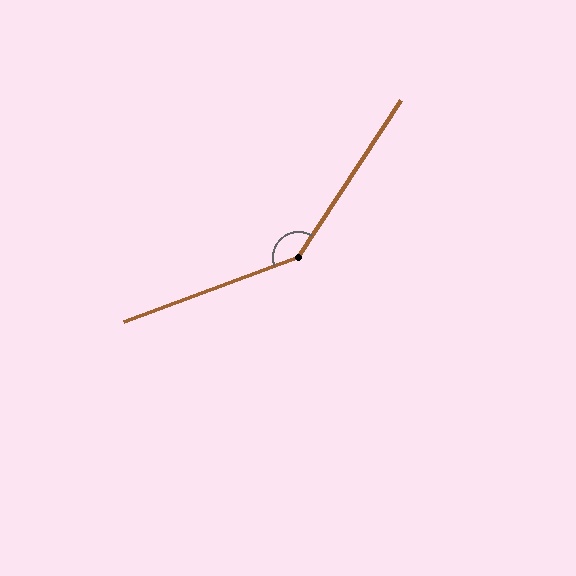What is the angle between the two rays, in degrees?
Approximately 144 degrees.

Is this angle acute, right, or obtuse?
It is obtuse.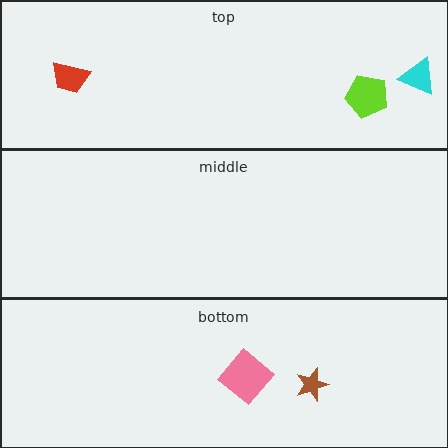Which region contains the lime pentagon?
The top region.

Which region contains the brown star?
The bottom region.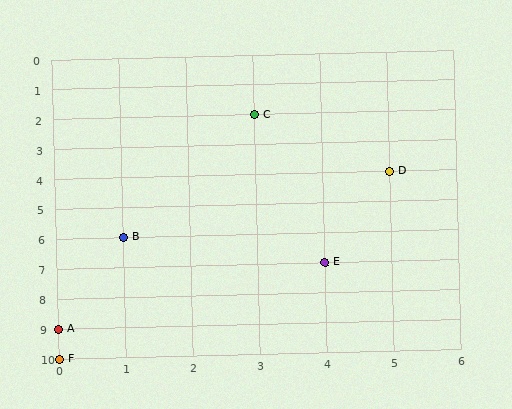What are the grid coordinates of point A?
Point A is at grid coordinates (0, 9).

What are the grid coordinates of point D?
Point D is at grid coordinates (5, 4).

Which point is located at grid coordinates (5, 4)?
Point D is at (5, 4).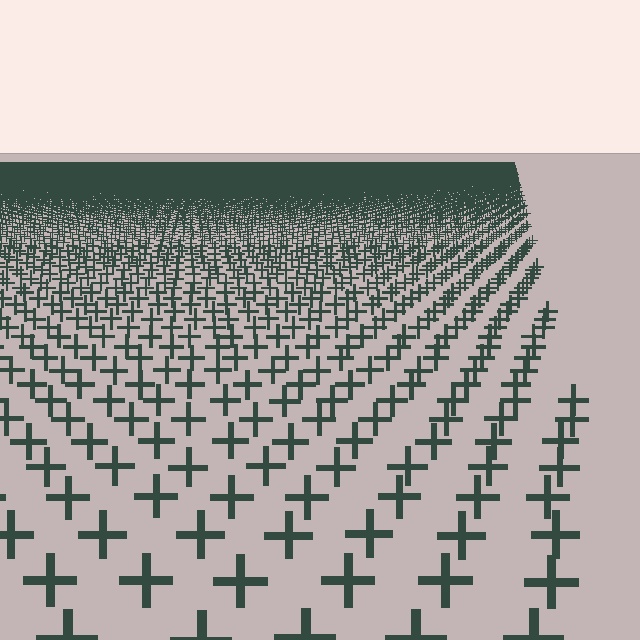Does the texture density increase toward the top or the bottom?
Density increases toward the top.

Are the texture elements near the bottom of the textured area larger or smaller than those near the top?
Larger. Near the bottom, elements are closer to the viewer and appear at a bigger on-screen size.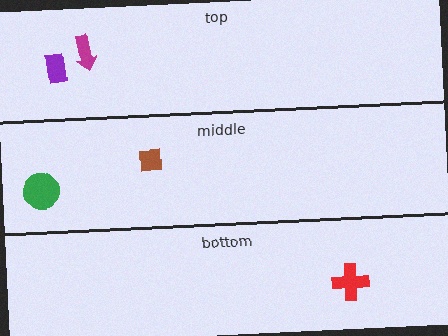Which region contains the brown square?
The middle region.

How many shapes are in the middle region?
2.